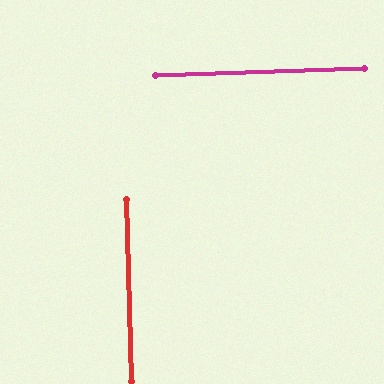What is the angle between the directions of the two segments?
Approximately 90 degrees.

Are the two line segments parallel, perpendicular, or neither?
Perpendicular — they meet at approximately 90°.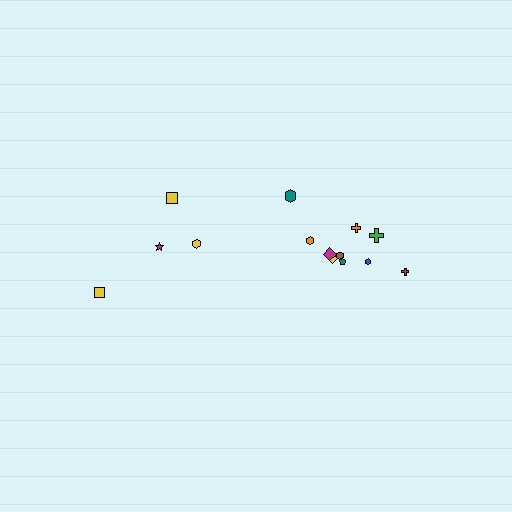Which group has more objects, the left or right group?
The right group.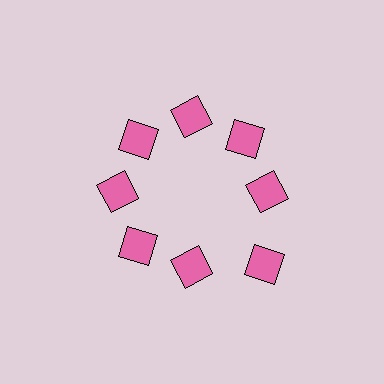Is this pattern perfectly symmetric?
No. The 8 pink squares are arranged in a ring, but one element near the 4 o'clock position is pushed outward from the center, breaking the 8-fold rotational symmetry.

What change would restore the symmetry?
The symmetry would be restored by moving it inward, back onto the ring so that all 8 squares sit at equal angles and equal distance from the center.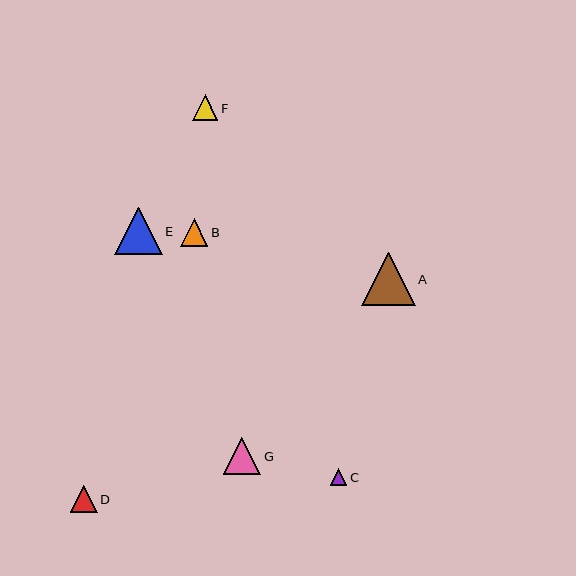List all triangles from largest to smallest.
From largest to smallest: A, E, G, B, D, F, C.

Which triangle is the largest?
Triangle A is the largest with a size of approximately 53 pixels.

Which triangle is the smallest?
Triangle C is the smallest with a size of approximately 16 pixels.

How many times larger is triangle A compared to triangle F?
Triangle A is approximately 2.1 times the size of triangle F.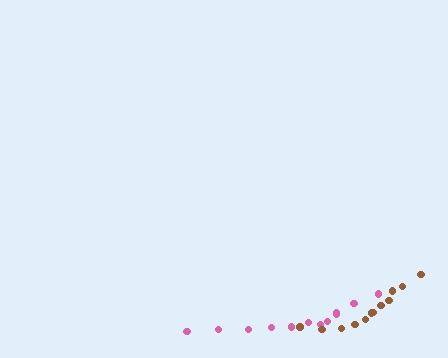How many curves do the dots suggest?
There are 2 distinct paths.